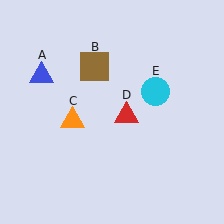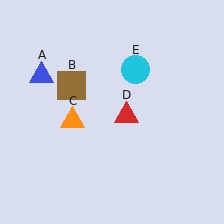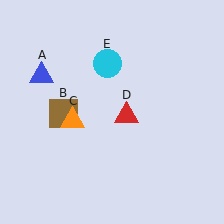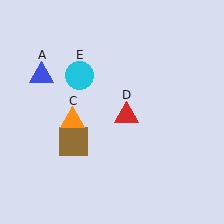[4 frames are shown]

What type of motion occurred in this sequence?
The brown square (object B), cyan circle (object E) rotated counterclockwise around the center of the scene.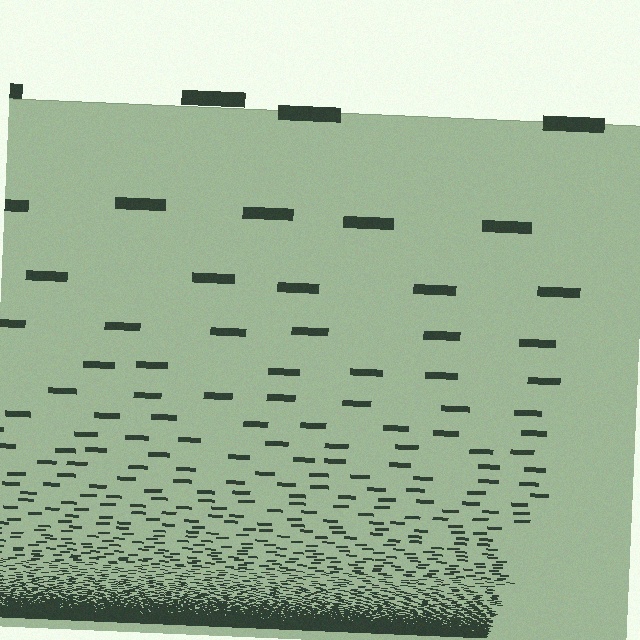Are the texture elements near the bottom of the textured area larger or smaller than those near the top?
Smaller. The gradient is inverted — elements near the bottom are smaller and denser.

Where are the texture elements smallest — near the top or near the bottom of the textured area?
Near the bottom.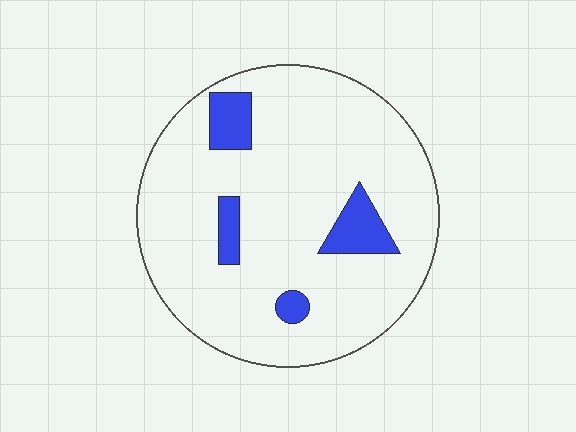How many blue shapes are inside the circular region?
4.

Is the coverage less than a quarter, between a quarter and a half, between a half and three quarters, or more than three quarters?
Less than a quarter.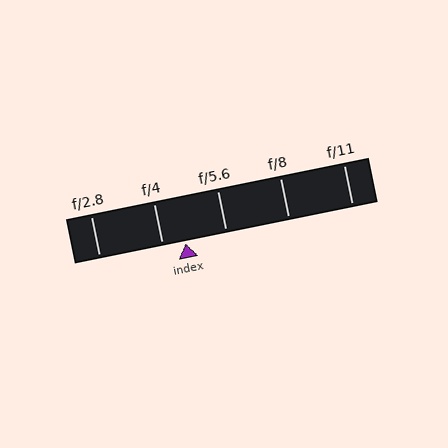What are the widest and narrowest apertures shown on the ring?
The widest aperture shown is f/2.8 and the narrowest is f/11.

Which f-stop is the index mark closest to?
The index mark is closest to f/4.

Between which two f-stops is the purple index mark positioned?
The index mark is between f/4 and f/5.6.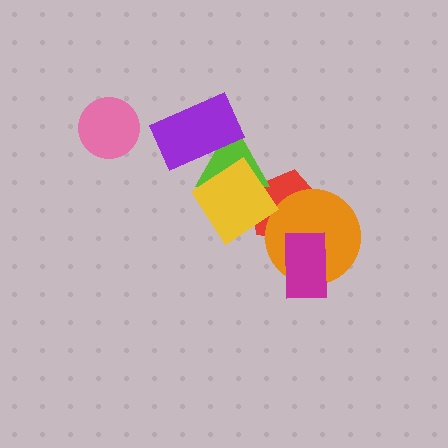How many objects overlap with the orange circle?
2 objects overlap with the orange circle.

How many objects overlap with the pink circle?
0 objects overlap with the pink circle.